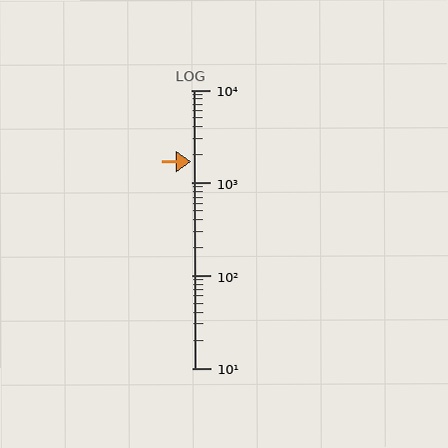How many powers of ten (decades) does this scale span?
The scale spans 3 decades, from 10 to 10000.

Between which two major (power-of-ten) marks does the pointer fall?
The pointer is between 1000 and 10000.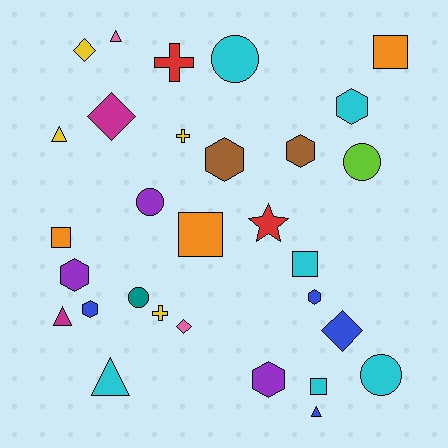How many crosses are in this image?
There are 3 crosses.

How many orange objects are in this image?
There are 3 orange objects.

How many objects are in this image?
There are 30 objects.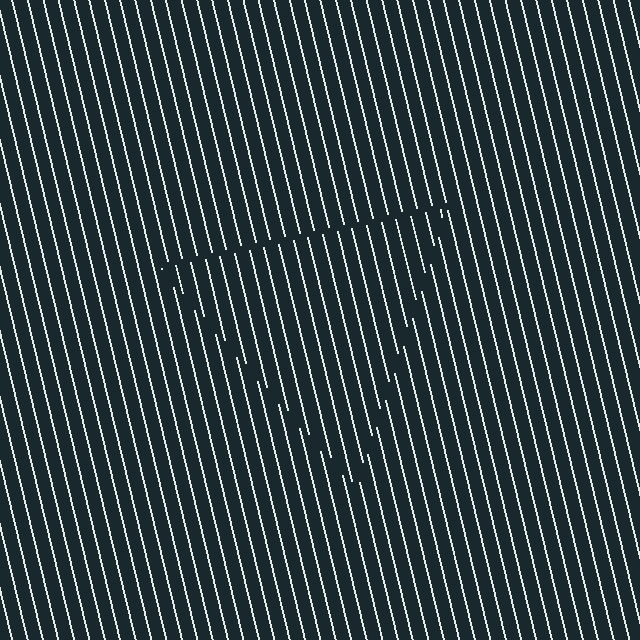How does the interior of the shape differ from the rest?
The interior of the shape contains the same grating, shifted by half a period — the contour is defined by the phase discontinuity where line-ends from the inner and outer gratings abut.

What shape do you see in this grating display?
An illusory triangle. The interior of the shape contains the same grating, shifted by half a period — the contour is defined by the phase discontinuity where line-ends from the inner and outer gratings abut.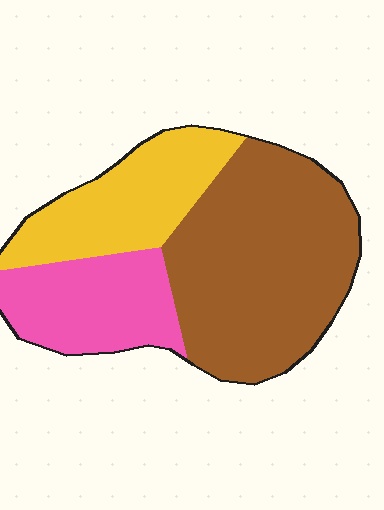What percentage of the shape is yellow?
Yellow takes up between a sixth and a third of the shape.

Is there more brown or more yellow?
Brown.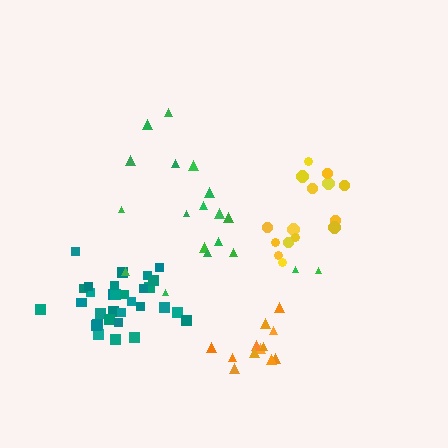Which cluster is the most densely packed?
Teal.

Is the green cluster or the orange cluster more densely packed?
Orange.